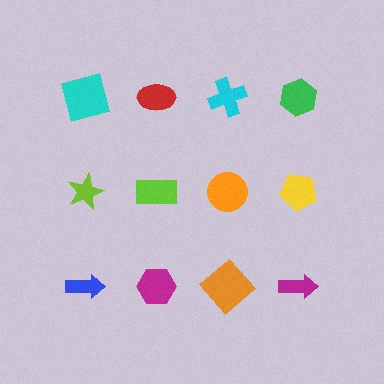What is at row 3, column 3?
An orange diamond.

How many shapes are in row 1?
4 shapes.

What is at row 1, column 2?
A red ellipse.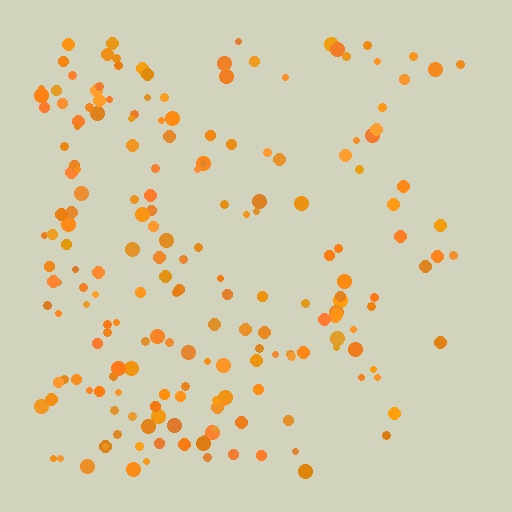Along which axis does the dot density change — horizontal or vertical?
Horizontal.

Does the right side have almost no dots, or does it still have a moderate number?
Still a moderate number, just noticeably fewer than the left.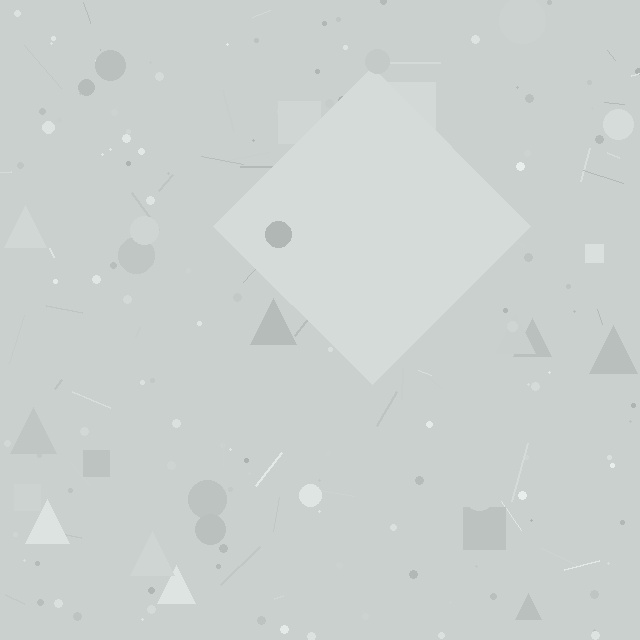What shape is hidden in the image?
A diamond is hidden in the image.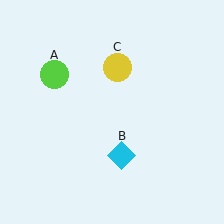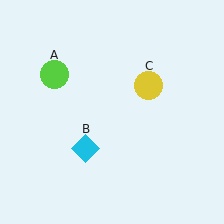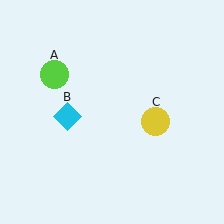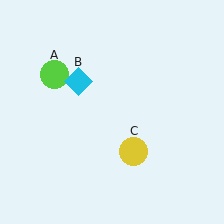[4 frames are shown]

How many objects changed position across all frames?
2 objects changed position: cyan diamond (object B), yellow circle (object C).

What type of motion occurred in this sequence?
The cyan diamond (object B), yellow circle (object C) rotated clockwise around the center of the scene.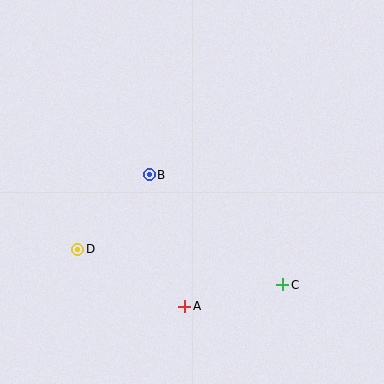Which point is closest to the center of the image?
Point B at (149, 175) is closest to the center.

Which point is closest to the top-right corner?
Point B is closest to the top-right corner.